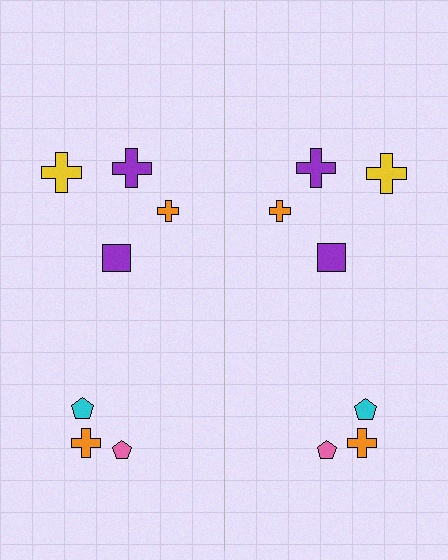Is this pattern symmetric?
Yes, this pattern has bilateral (reflection) symmetry.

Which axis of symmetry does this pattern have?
The pattern has a vertical axis of symmetry running through the center of the image.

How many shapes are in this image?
There are 14 shapes in this image.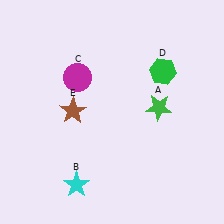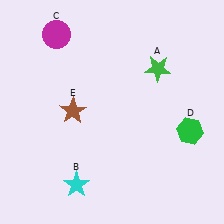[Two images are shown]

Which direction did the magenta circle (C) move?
The magenta circle (C) moved up.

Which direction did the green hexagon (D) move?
The green hexagon (D) moved down.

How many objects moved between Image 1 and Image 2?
3 objects moved between the two images.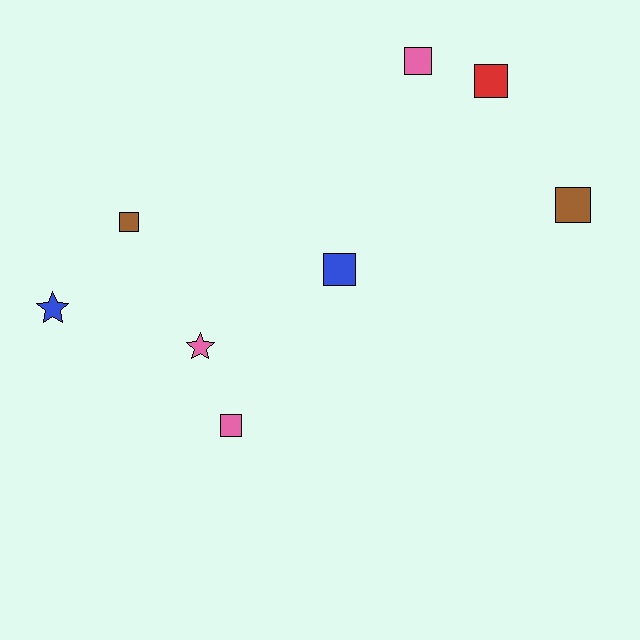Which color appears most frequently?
Pink, with 3 objects.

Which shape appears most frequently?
Square, with 6 objects.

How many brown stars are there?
There are no brown stars.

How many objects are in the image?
There are 8 objects.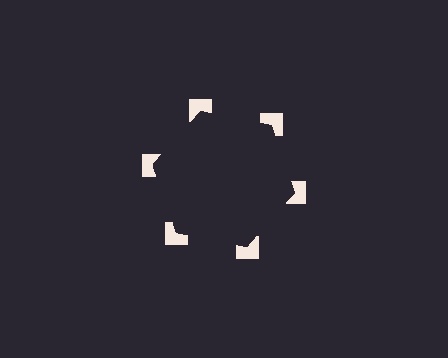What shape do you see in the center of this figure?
An illusory hexagon — its edges are inferred from the aligned wedge cuts in the notched squares, not physically drawn.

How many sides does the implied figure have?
6 sides.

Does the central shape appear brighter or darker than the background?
It typically appears slightly darker than the background, even though no actual brightness change is drawn.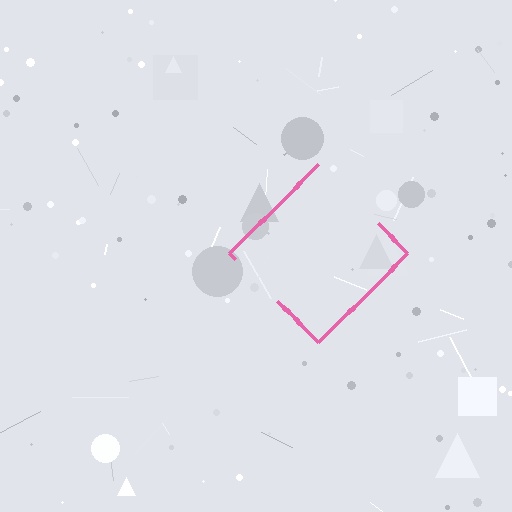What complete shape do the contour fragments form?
The contour fragments form a diamond.